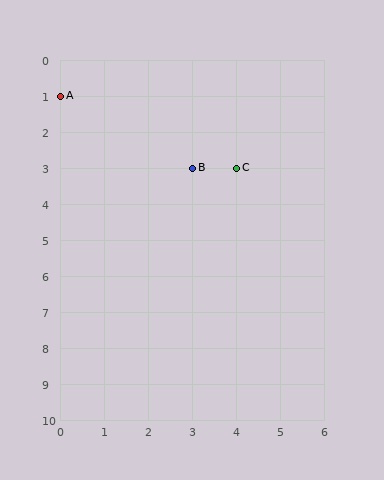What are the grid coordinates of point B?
Point B is at grid coordinates (3, 3).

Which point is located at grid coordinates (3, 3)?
Point B is at (3, 3).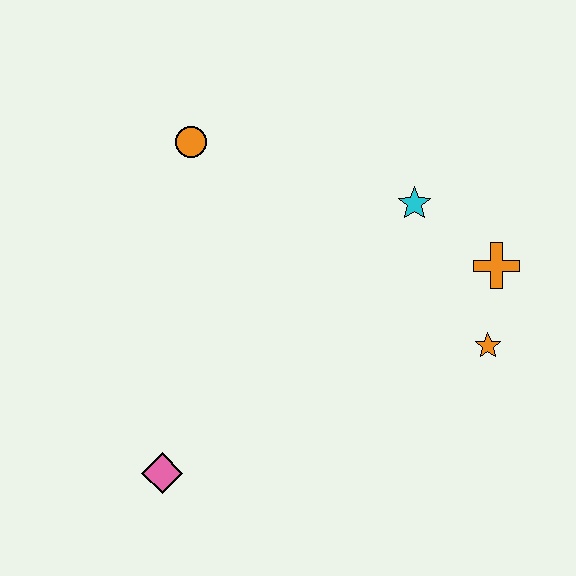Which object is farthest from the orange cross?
The pink diamond is farthest from the orange cross.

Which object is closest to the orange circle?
The cyan star is closest to the orange circle.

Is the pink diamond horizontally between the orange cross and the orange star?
No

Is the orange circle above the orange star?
Yes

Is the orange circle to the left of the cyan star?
Yes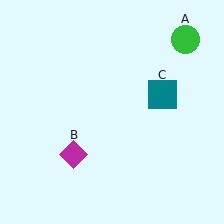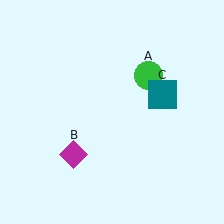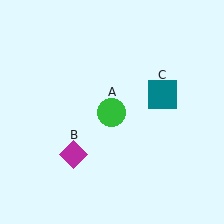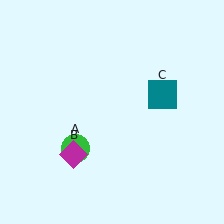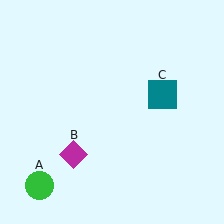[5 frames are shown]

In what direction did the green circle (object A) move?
The green circle (object A) moved down and to the left.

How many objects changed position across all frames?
1 object changed position: green circle (object A).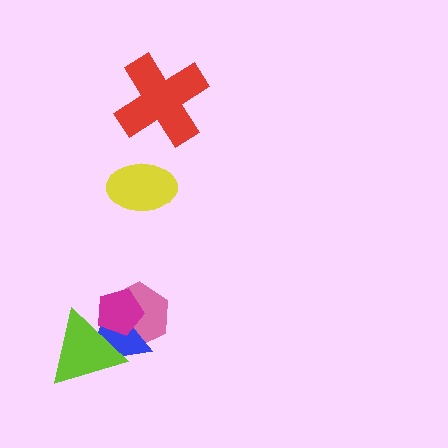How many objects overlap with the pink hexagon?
3 objects overlap with the pink hexagon.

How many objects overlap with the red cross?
0 objects overlap with the red cross.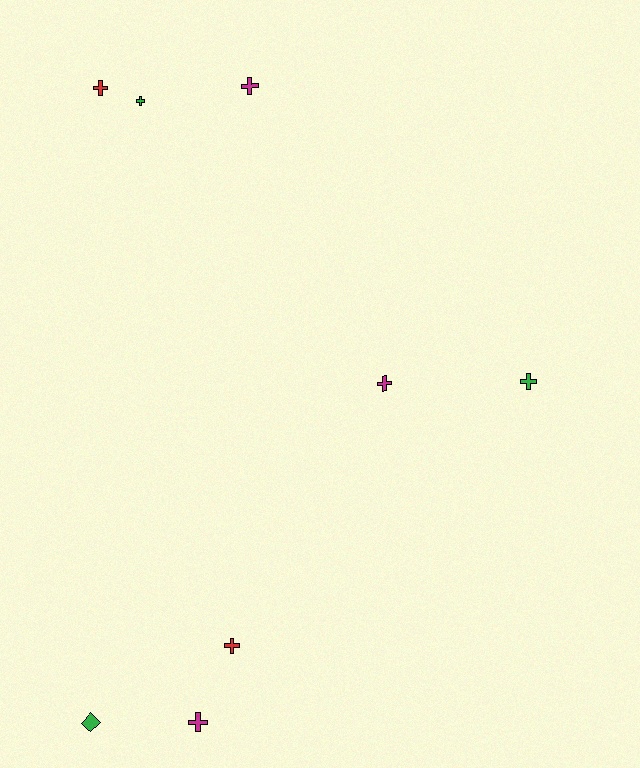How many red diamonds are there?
There are no red diamonds.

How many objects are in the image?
There are 8 objects.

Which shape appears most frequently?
Cross, with 7 objects.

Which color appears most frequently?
Green, with 3 objects.